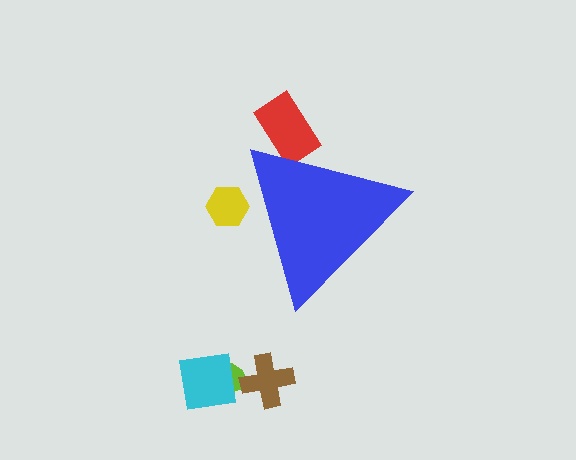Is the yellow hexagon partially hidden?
Yes, the yellow hexagon is partially hidden behind the blue triangle.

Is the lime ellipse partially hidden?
No, the lime ellipse is fully visible.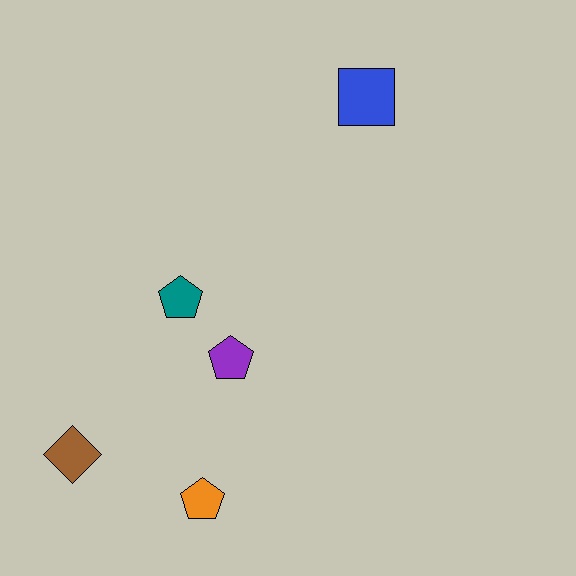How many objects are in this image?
There are 5 objects.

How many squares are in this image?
There is 1 square.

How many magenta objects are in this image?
There are no magenta objects.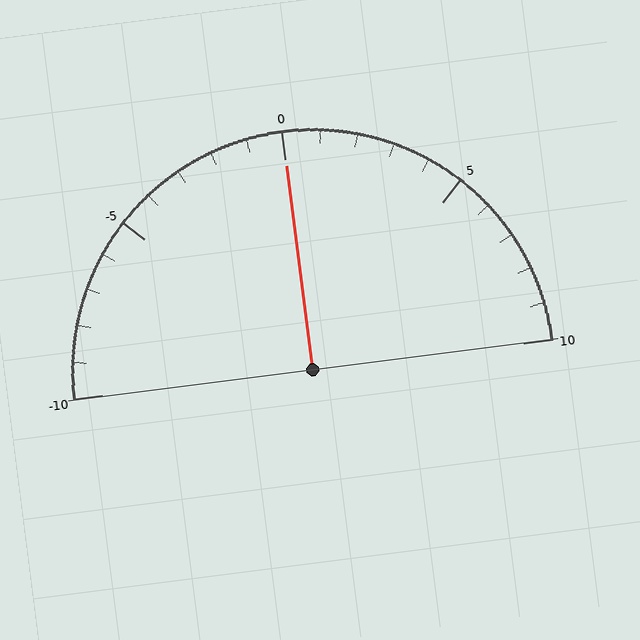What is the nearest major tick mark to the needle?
The nearest major tick mark is 0.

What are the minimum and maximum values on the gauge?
The gauge ranges from -10 to 10.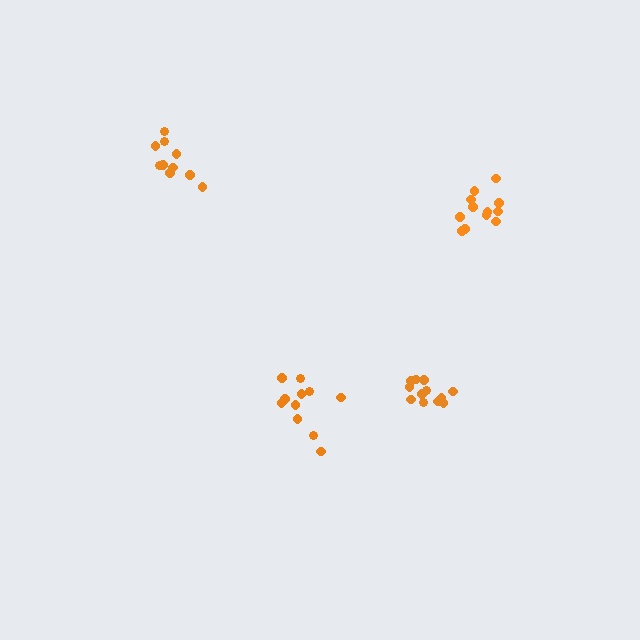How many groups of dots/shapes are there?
There are 4 groups.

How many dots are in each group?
Group 1: 12 dots, Group 2: 12 dots, Group 3: 11 dots, Group 4: 10 dots (45 total).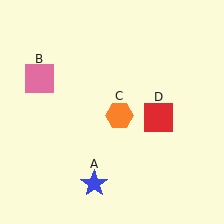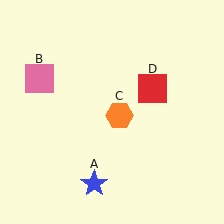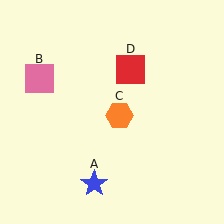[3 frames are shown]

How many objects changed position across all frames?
1 object changed position: red square (object D).